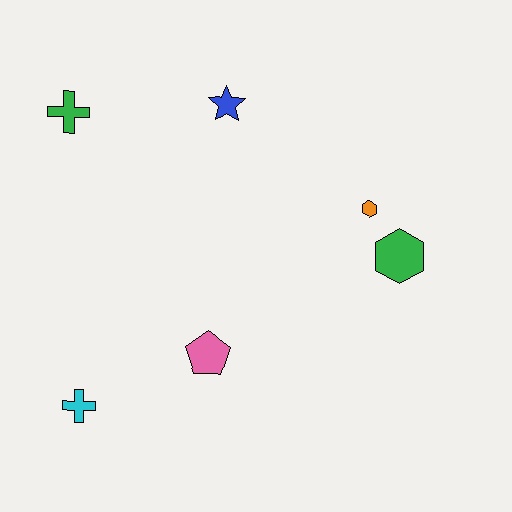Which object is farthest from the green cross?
The green hexagon is farthest from the green cross.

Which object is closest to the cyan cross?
The pink pentagon is closest to the cyan cross.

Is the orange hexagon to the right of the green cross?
Yes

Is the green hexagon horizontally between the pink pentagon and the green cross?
No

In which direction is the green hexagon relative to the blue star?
The green hexagon is to the right of the blue star.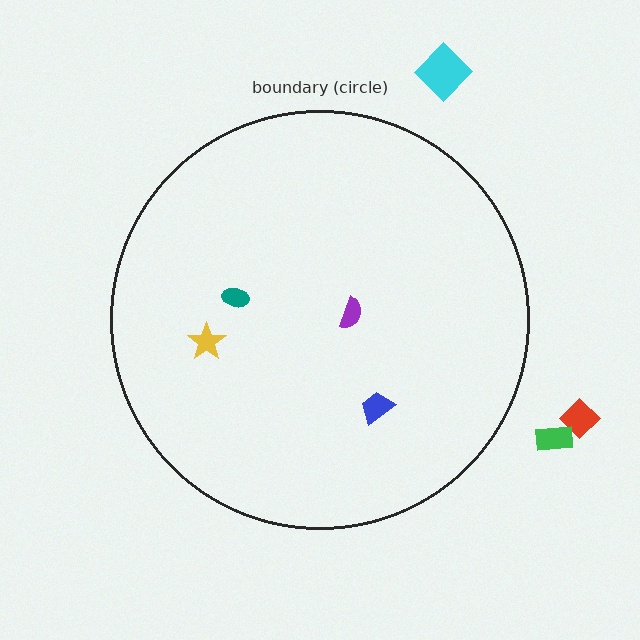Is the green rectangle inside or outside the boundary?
Outside.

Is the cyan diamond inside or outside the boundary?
Outside.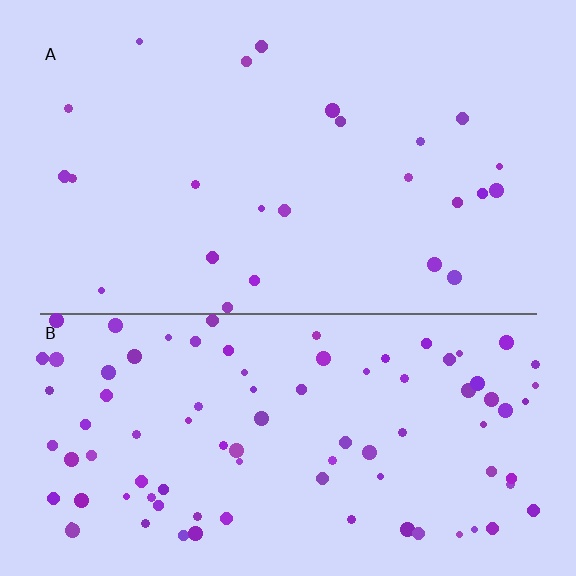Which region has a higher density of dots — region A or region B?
B (the bottom).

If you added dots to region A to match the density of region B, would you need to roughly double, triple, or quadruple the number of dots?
Approximately quadruple.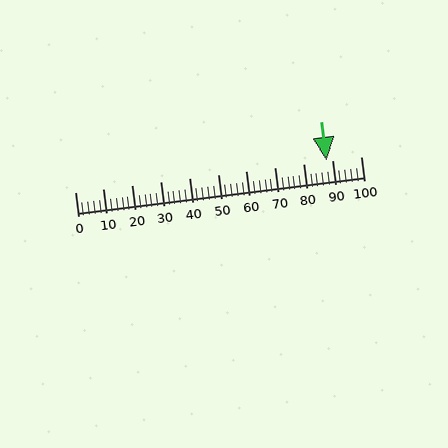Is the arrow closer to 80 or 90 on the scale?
The arrow is closer to 90.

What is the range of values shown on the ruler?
The ruler shows values from 0 to 100.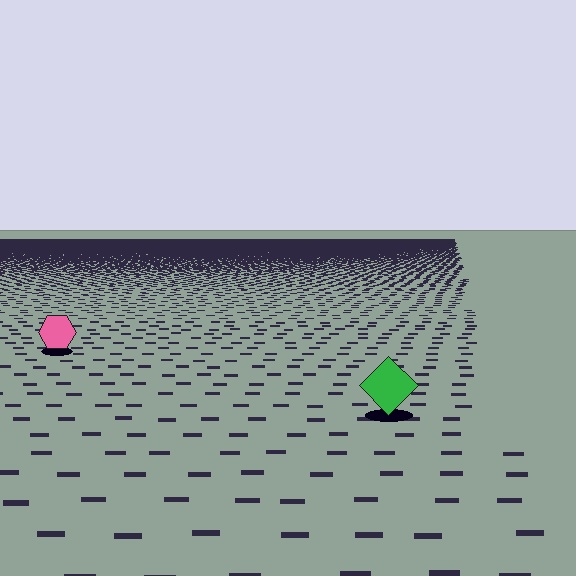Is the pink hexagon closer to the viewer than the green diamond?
No. The green diamond is closer — you can tell from the texture gradient: the ground texture is coarser near it.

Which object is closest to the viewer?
The green diamond is closest. The texture marks near it are larger and more spread out.